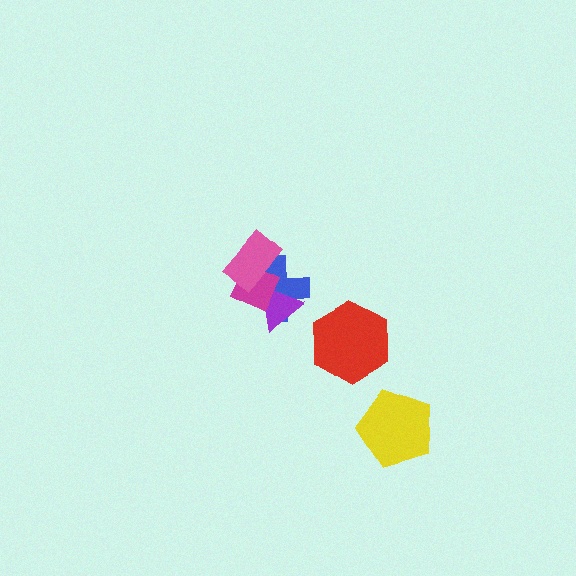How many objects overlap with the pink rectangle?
2 objects overlap with the pink rectangle.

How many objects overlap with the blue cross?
3 objects overlap with the blue cross.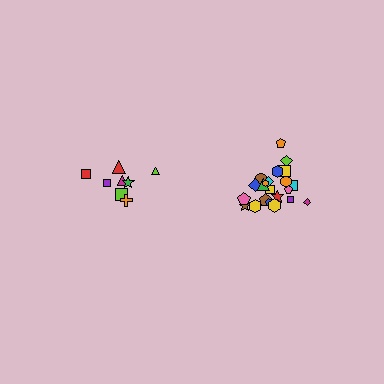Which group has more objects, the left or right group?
The right group.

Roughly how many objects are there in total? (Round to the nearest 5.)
Roughly 30 objects in total.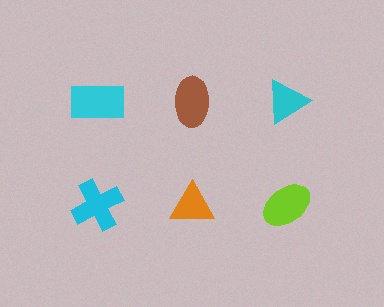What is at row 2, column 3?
A lime ellipse.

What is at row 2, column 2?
An orange triangle.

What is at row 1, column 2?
A brown ellipse.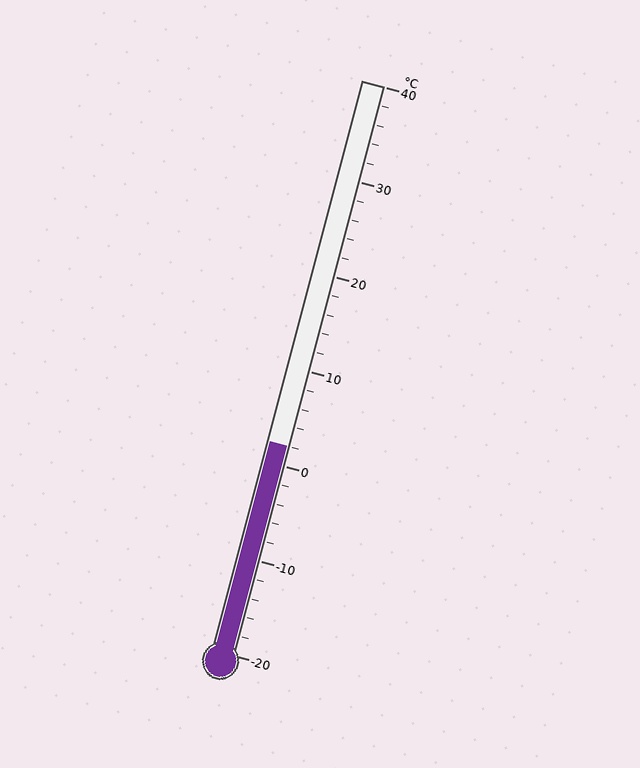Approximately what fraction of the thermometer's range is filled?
The thermometer is filled to approximately 35% of its range.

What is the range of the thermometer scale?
The thermometer scale ranges from -20°C to 40°C.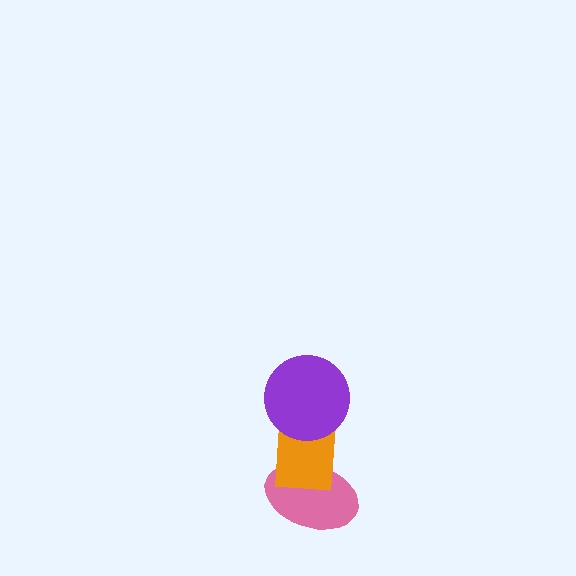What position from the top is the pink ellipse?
The pink ellipse is 3rd from the top.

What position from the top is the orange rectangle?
The orange rectangle is 2nd from the top.